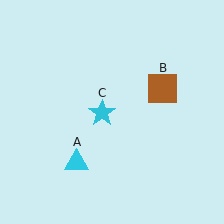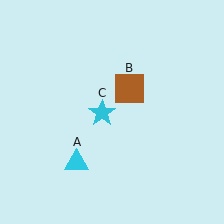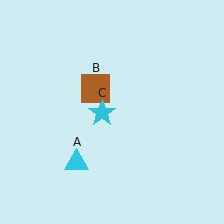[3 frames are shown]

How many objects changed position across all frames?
1 object changed position: brown square (object B).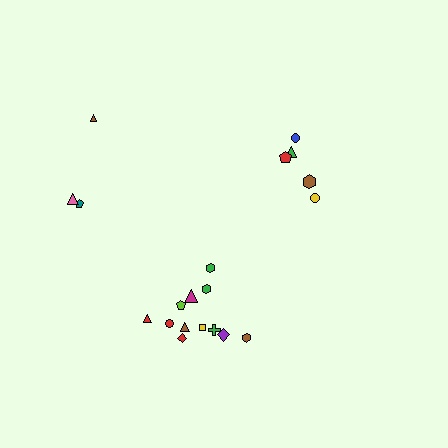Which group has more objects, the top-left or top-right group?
The top-right group.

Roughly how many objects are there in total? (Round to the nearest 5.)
Roughly 20 objects in total.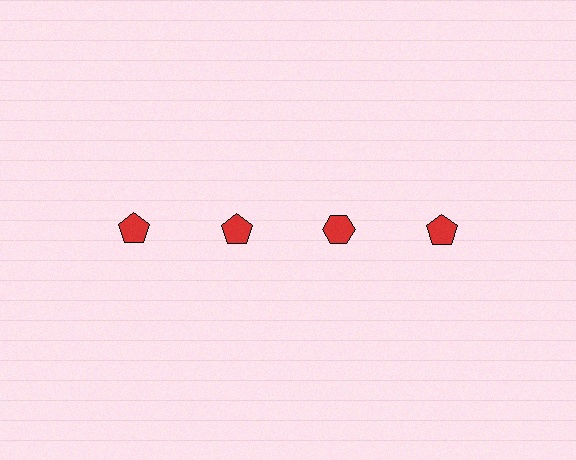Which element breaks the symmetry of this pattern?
The red hexagon in the top row, center column breaks the symmetry. All other shapes are red pentagons.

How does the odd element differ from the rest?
It has a different shape: hexagon instead of pentagon.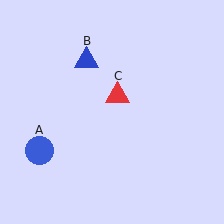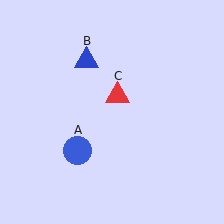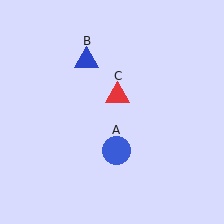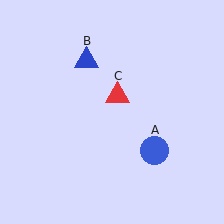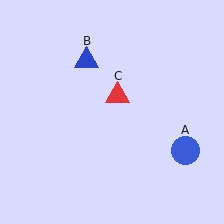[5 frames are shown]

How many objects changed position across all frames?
1 object changed position: blue circle (object A).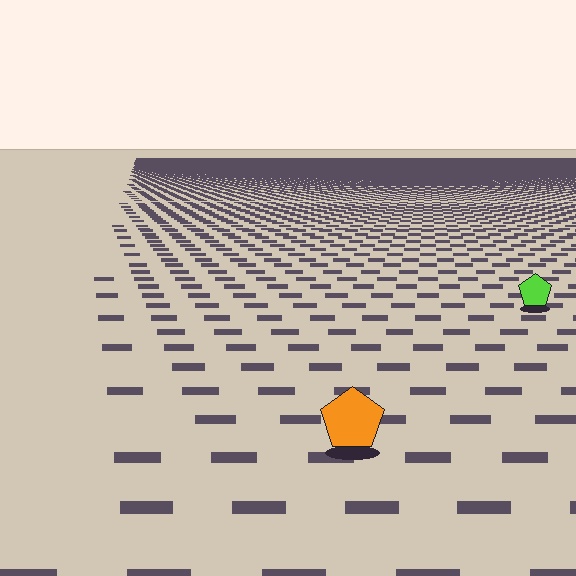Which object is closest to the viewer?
The orange pentagon is closest. The texture marks near it are larger and more spread out.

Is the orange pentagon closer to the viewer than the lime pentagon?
Yes. The orange pentagon is closer — you can tell from the texture gradient: the ground texture is coarser near it.